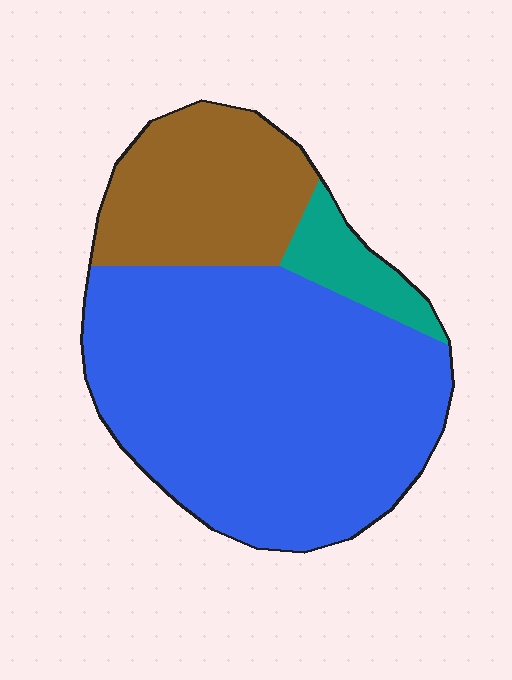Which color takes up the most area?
Blue, at roughly 70%.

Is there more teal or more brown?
Brown.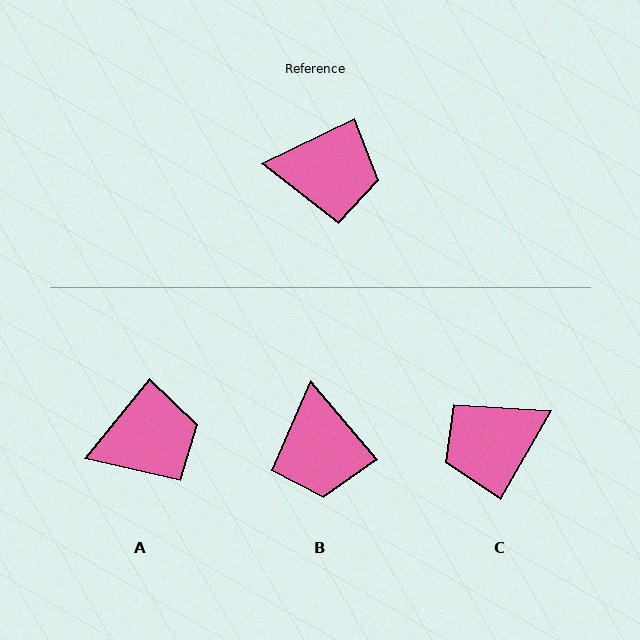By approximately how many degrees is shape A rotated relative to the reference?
Approximately 25 degrees counter-clockwise.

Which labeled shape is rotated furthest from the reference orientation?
C, about 146 degrees away.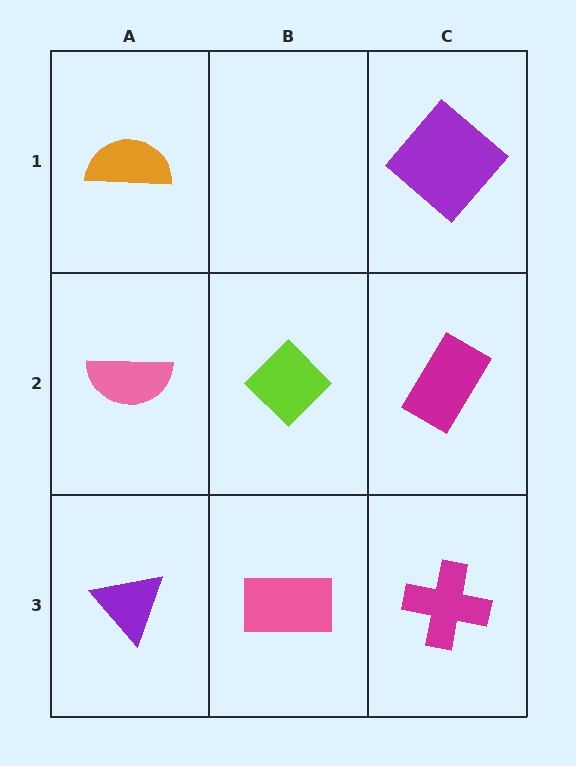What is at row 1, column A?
An orange semicircle.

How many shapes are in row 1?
2 shapes.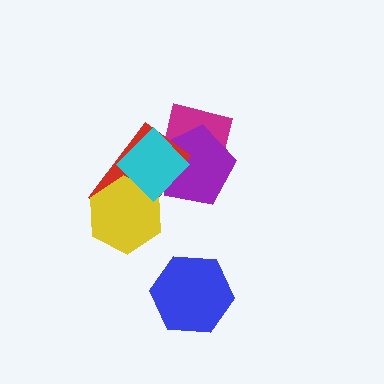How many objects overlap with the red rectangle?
3 objects overlap with the red rectangle.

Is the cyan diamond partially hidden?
No, no other shape covers it.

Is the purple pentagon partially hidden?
Yes, it is partially covered by another shape.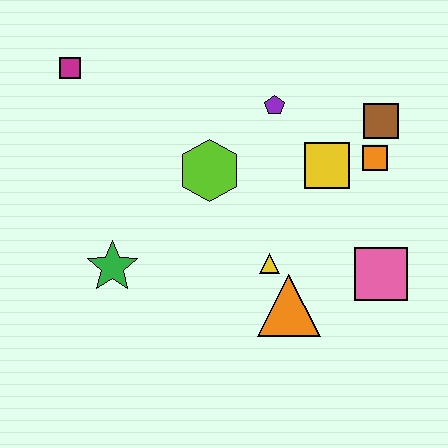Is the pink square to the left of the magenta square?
No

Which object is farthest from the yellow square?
The magenta square is farthest from the yellow square.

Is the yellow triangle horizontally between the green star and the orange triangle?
Yes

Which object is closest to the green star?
The lime hexagon is closest to the green star.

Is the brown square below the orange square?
No